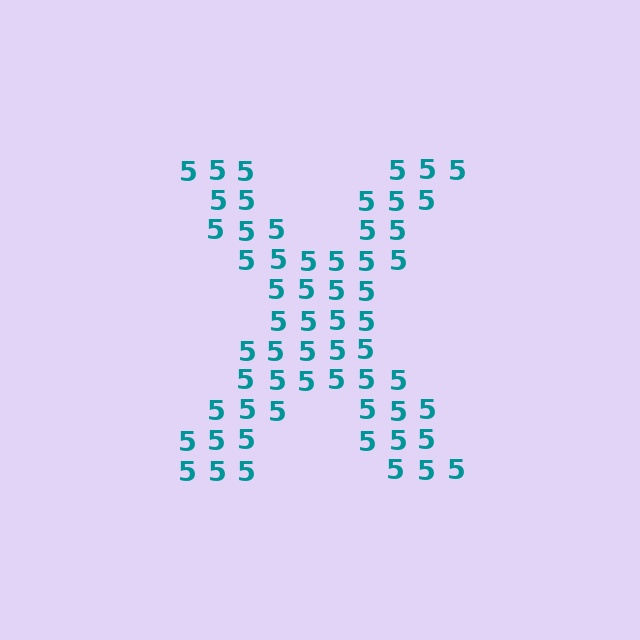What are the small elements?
The small elements are digit 5's.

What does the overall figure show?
The overall figure shows the letter X.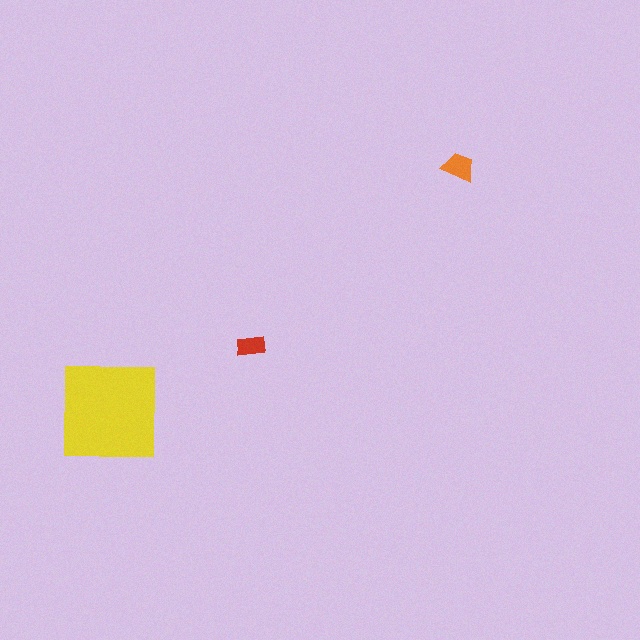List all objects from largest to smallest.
The yellow square, the orange trapezoid, the red rectangle.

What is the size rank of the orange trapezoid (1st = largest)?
2nd.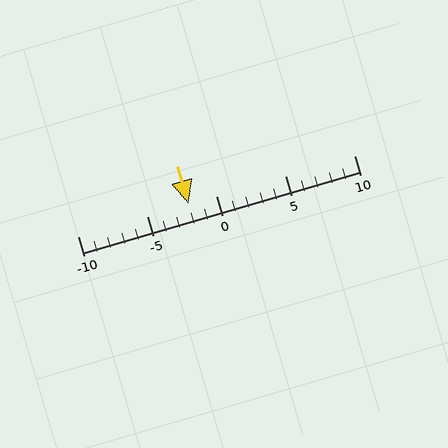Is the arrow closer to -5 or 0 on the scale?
The arrow is closer to 0.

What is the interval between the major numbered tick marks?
The major tick marks are spaced 5 units apart.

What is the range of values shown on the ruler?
The ruler shows values from -10 to 10.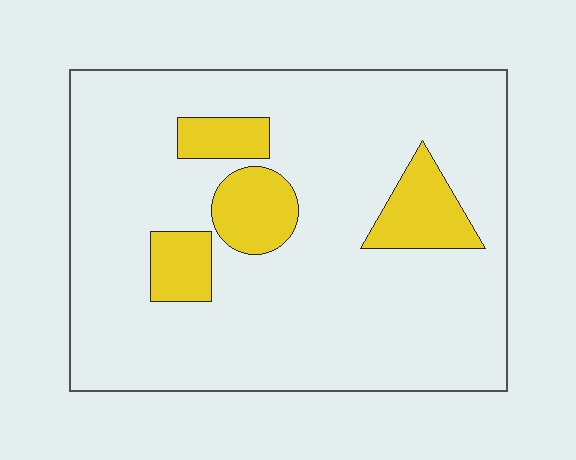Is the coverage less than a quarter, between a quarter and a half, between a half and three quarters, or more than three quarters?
Less than a quarter.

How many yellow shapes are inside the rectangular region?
4.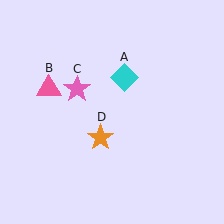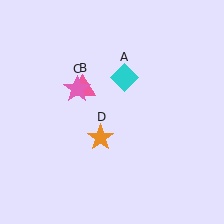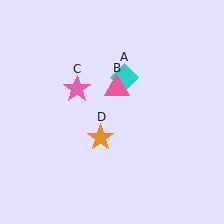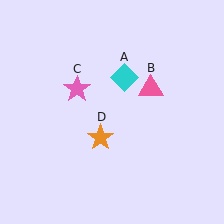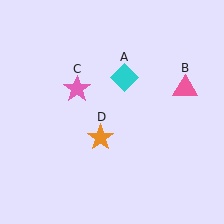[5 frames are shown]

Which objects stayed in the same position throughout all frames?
Cyan diamond (object A) and pink star (object C) and orange star (object D) remained stationary.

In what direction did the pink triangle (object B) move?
The pink triangle (object B) moved right.